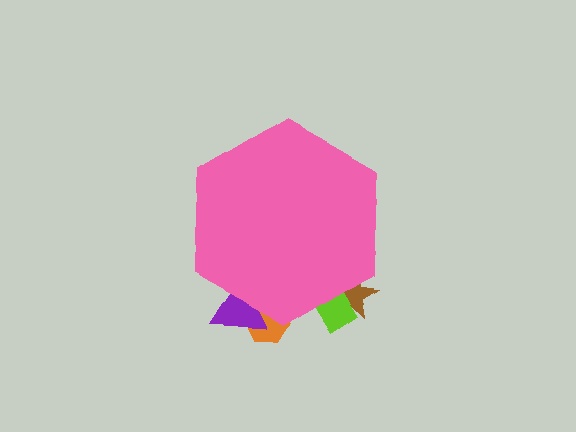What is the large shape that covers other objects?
A pink hexagon.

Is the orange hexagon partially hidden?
Yes, the orange hexagon is partially hidden behind the pink hexagon.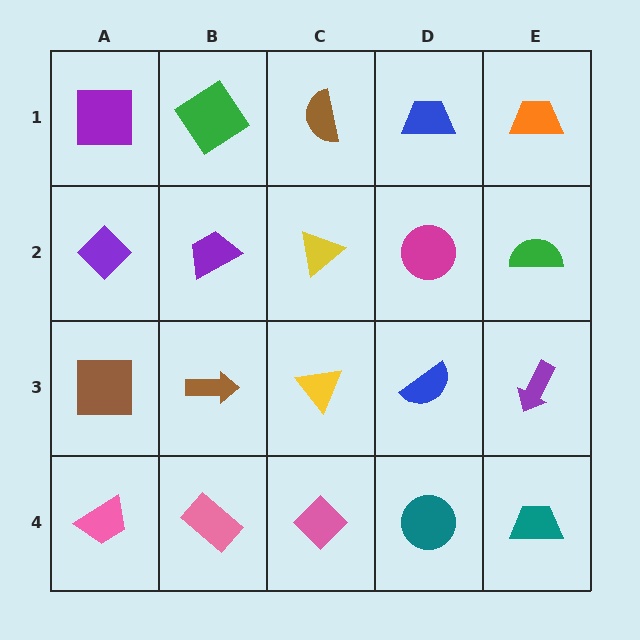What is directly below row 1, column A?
A purple diamond.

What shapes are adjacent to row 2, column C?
A brown semicircle (row 1, column C), a yellow triangle (row 3, column C), a purple trapezoid (row 2, column B), a magenta circle (row 2, column D).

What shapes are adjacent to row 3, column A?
A purple diamond (row 2, column A), a pink trapezoid (row 4, column A), a brown arrow (row 3, column B).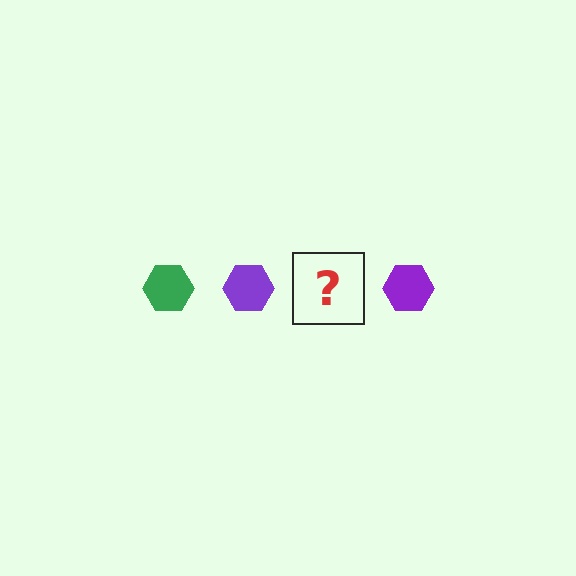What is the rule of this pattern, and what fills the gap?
The rule is that the pattern cycles through green, purple hexagons. The gap should be filled with a green hexagon.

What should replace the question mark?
The question mark should be replaced with a green hexagon.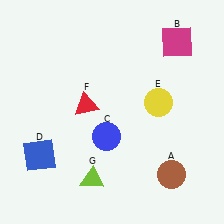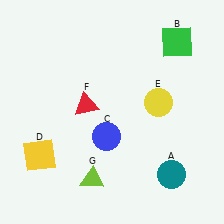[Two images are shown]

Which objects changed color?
A changed from brown to teal. B changed from magenta to green. D changed from blue to yellow.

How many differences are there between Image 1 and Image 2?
There are 3 differences between the two images.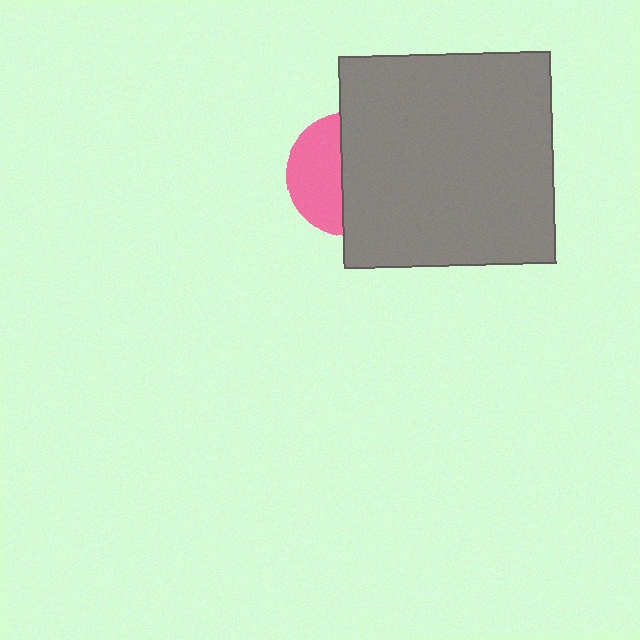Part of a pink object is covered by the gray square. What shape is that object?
It is a circle.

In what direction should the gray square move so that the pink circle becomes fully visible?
The gray square should move right. That is the shortest direction to clear the overlap and leave the pink circle fully visible.